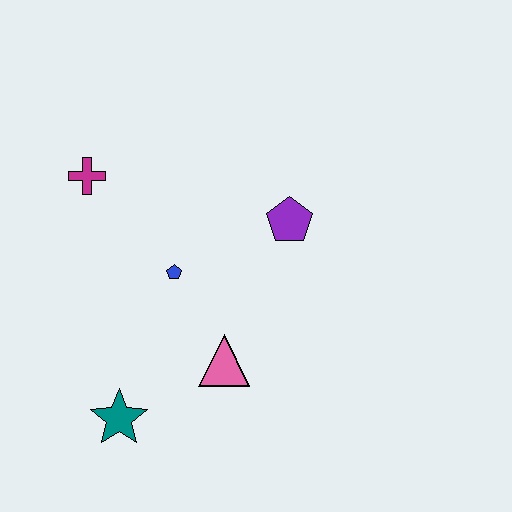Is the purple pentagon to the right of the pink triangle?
Yes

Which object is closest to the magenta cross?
The blue pentagon is closest to the magenta cross.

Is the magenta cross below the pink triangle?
No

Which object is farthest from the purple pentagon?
The teal star is farthest from the purple pentagon.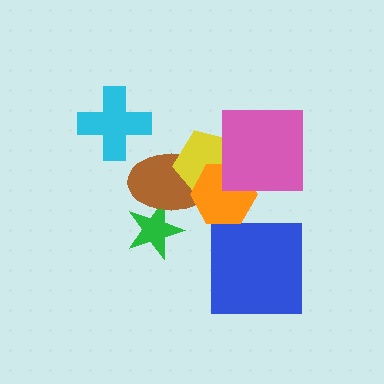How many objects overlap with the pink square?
2 objects overlap with the pink square.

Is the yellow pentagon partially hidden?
Yes, it is partially covered by another shape.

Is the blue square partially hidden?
No, no other shape covers it.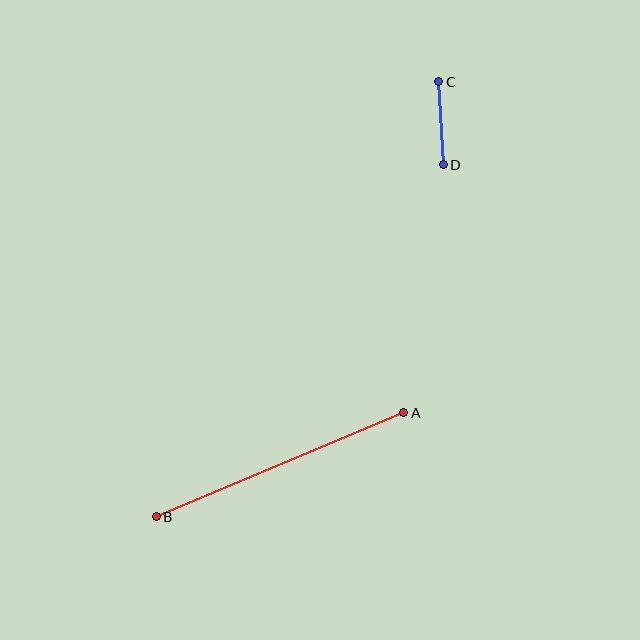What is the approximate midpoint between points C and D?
The midpoint is at approximately (441, 123) pixels.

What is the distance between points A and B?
The distance is approximately 269 pixels.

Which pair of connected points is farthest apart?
Points A and B are farthest apart.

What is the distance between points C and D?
The distance is approximately 83 pixels.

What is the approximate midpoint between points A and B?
The midpoint is at approximately (280, 465) pixels.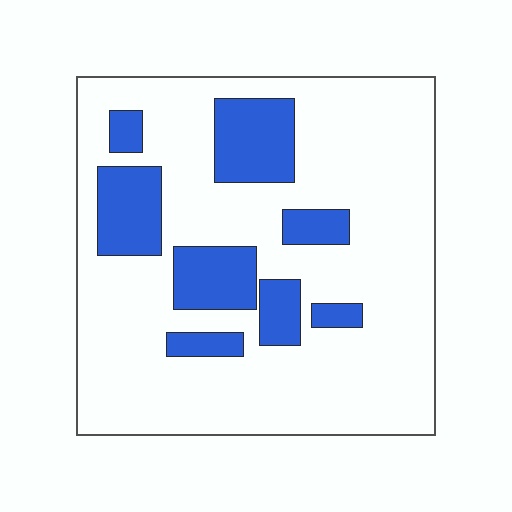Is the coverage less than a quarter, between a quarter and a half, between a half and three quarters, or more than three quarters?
Less than a quarter.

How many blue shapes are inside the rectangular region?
8.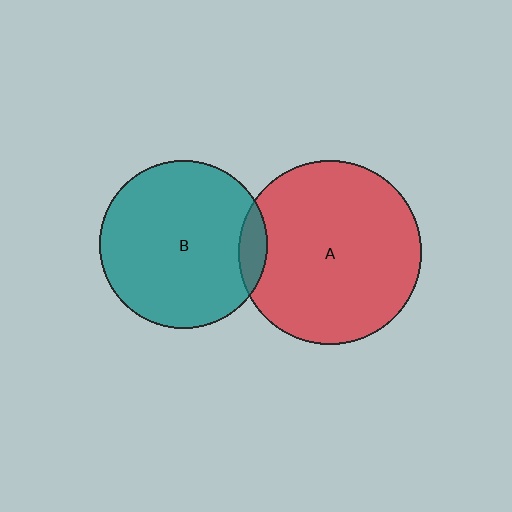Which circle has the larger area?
Circle A (red).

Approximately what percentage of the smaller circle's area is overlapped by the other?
Approximately 10%.